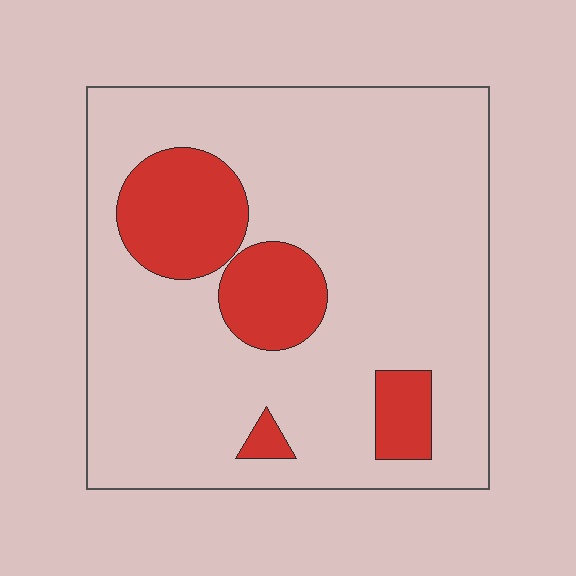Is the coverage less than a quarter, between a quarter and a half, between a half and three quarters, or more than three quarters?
Less than a quarter.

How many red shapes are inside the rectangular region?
4.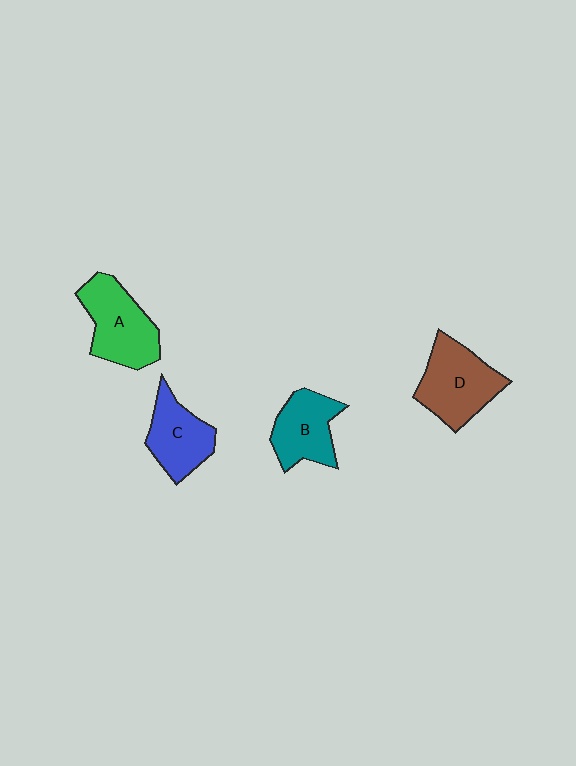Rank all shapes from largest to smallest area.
From largest to smallest: D (brown), A (green), B (teal), C (blue).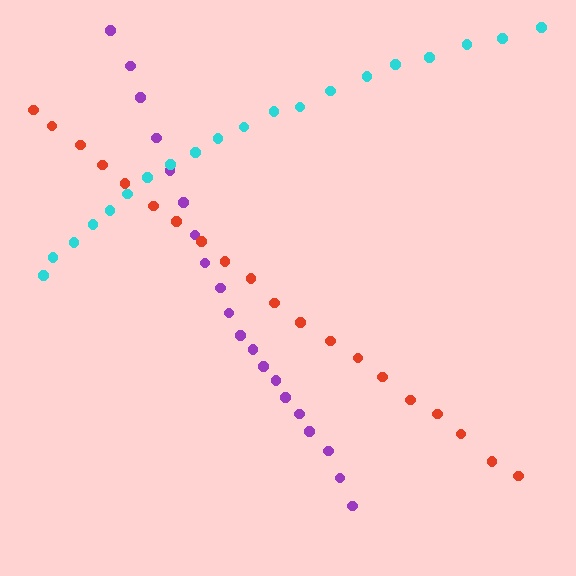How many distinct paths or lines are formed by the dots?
There are 3 distinct paths.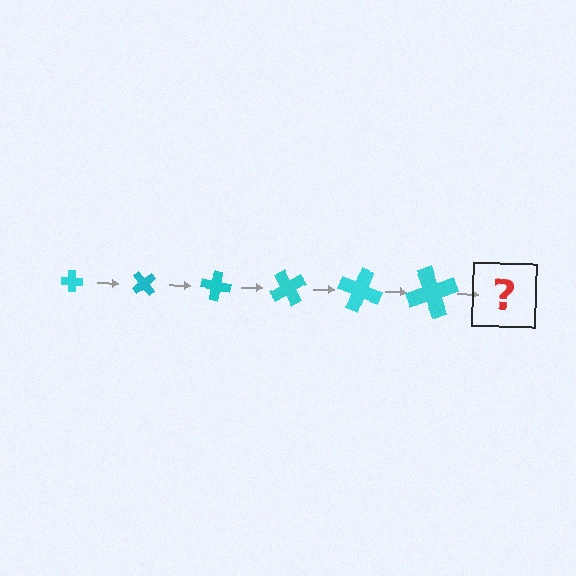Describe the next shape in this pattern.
It should be a cross, larger than the previous one and rotated 300 degrees from the start.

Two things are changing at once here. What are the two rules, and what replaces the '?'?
The two rules are that the cross grows larger each step and it rotates 50 degrees each step. The '?' should be a cross, larger than the previous one and rotated 300 degrees from the start.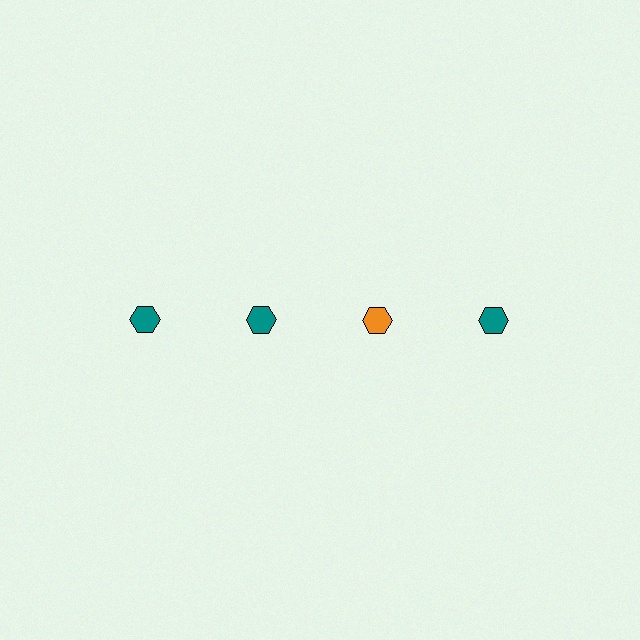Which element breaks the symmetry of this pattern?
The orange hexagon in the top row, center column breaks the symmetry. All other shapes are teal hexagons.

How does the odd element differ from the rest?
It has a different color: orange instead of teal.